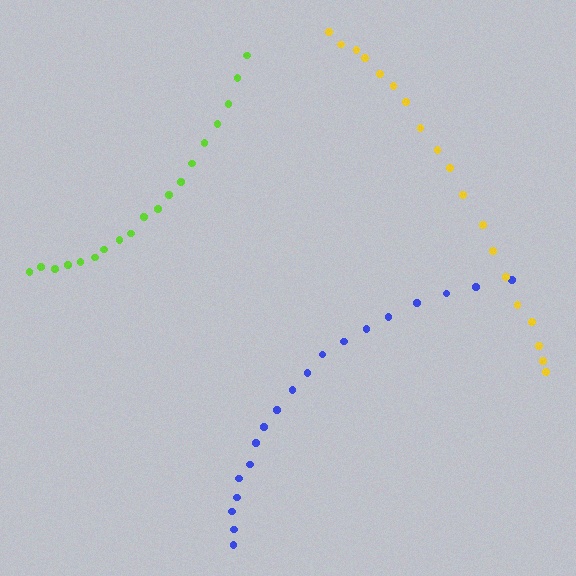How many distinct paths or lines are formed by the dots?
There are 3 distinct paths.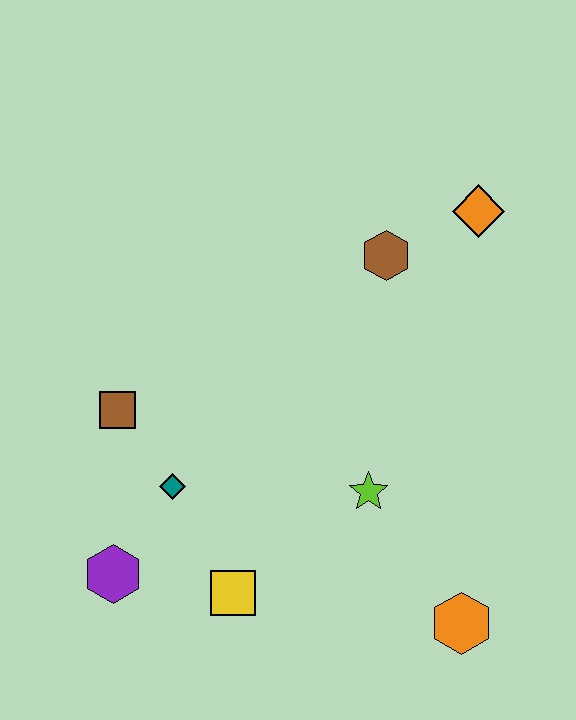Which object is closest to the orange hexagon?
The lime star is closest to the orange hexagon.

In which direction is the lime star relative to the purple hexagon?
The lime star is to the right of the purple hexagon.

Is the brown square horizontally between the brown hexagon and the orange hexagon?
No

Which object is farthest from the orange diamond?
The purple hexagon is farthest from the orange diamond.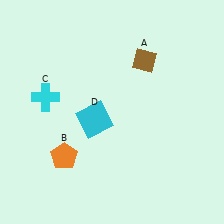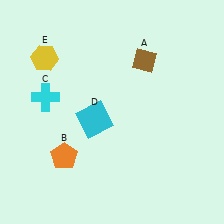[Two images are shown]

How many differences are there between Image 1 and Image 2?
There is 1 difference between the two images.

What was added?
A yellow hexagon (E) was added in Image 2.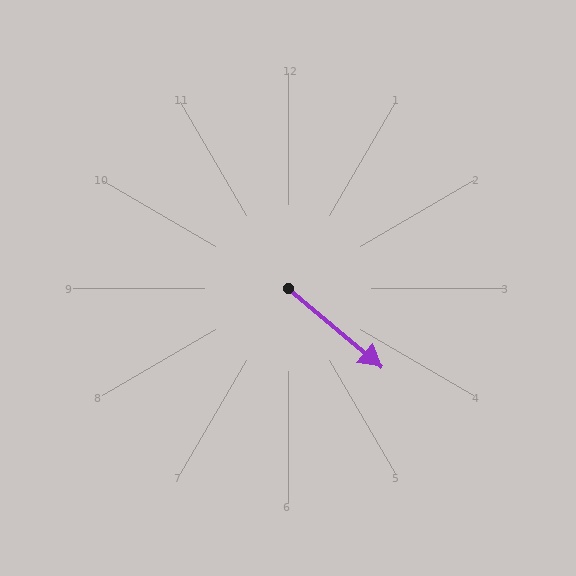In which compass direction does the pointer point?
Southeast.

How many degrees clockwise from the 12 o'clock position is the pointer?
Approximately 130 degrees.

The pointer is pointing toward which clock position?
Roughly 4 o'clock.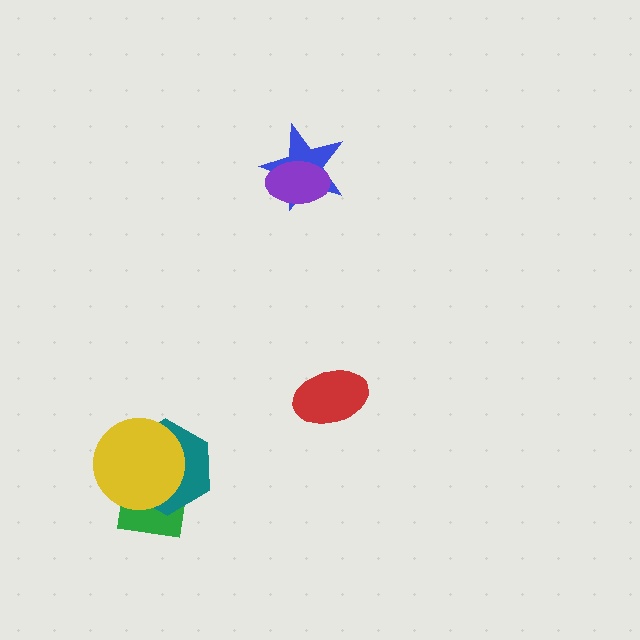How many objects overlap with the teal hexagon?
2 objects overlap with the teal hexagon.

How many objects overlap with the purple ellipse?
1 object overlaps with the purple ellipse.